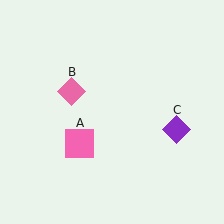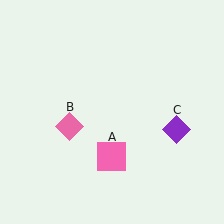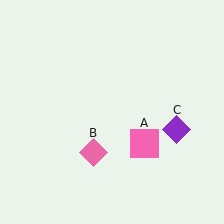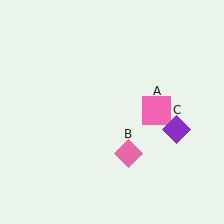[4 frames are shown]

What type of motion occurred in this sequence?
The pink square (object A), pink diamond (object B) rotated counterclockwise around the center of the scene.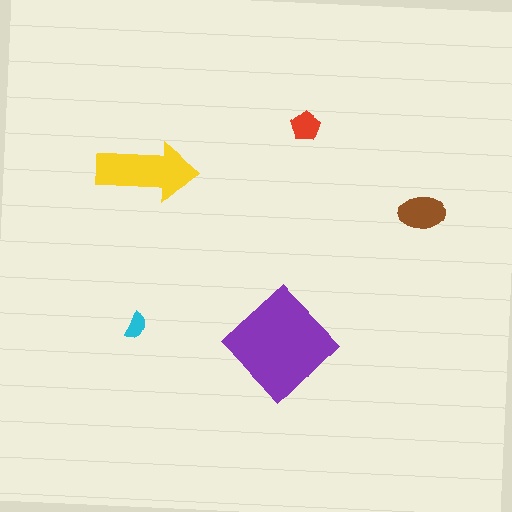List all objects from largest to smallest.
The purple diamond, the yellow arrow, the brown ellipse, the red pentagon, the cyan semicircle.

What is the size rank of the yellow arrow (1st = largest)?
2nd.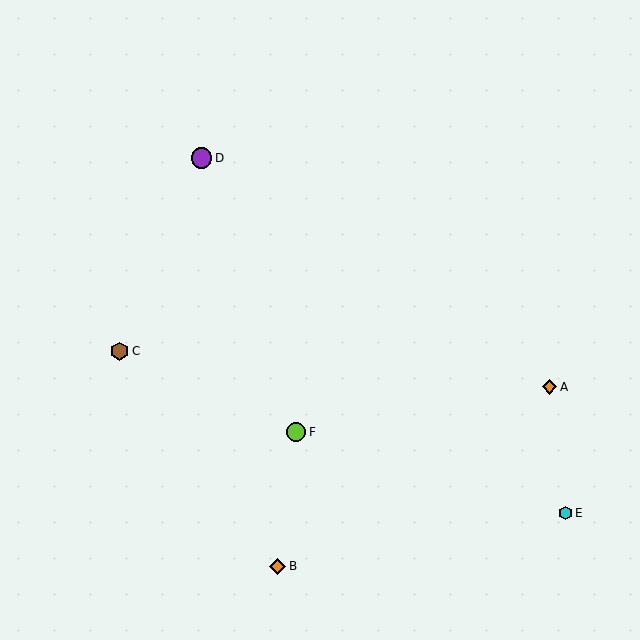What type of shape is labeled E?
Shape E is a cyan hexagon.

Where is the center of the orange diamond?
The center of the orange diamond is at (550, 387).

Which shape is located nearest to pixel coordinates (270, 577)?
The orange diamond (labeled B) at (277, 566) is nearest to that location.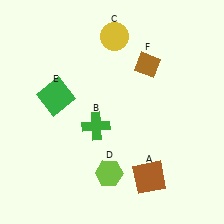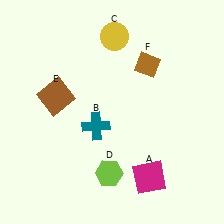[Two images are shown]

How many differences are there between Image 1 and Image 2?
There are 3 differences between the two images.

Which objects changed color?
A changed from brown to magenta. B changed from green to teal. E changed from green to brown.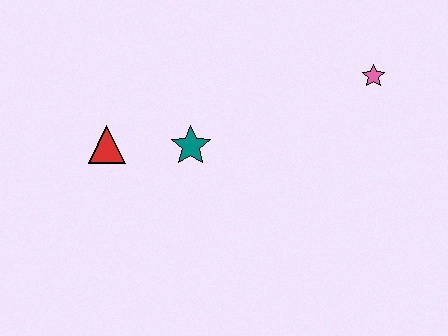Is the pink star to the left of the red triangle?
No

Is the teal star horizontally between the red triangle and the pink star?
Yes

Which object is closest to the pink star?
The teal star is closest to the pink star.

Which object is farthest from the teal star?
The pink star is farthest from the teal star.